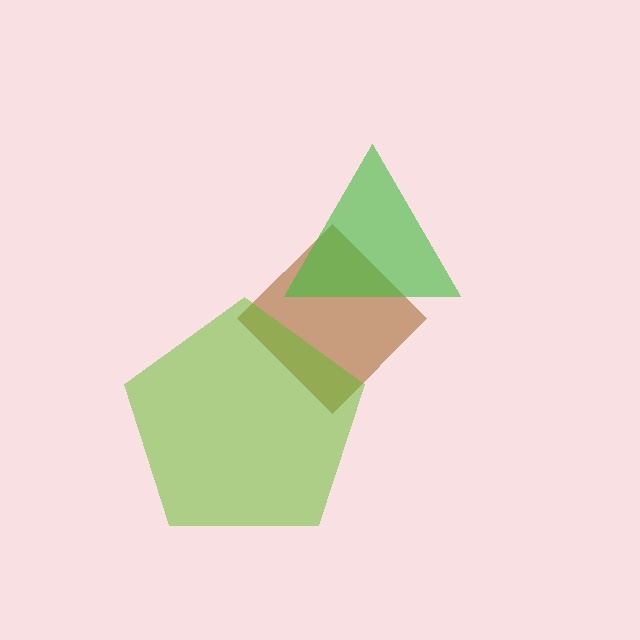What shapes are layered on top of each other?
The layered shapes are: a brown diamond, a lime pentagon, a green triangle.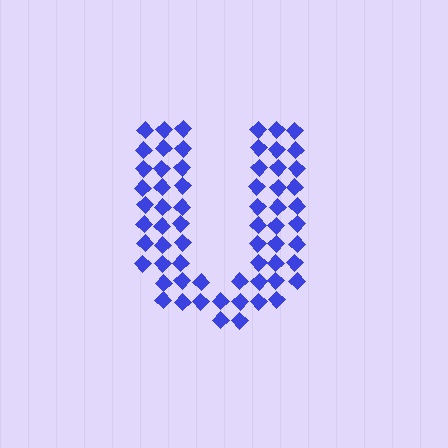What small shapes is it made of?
It is made of small diamonds.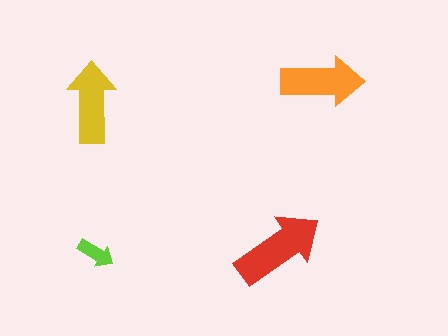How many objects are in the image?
There are 4 objects in the image.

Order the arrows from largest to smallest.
the red one, the orange one, the yellow one, the lime one.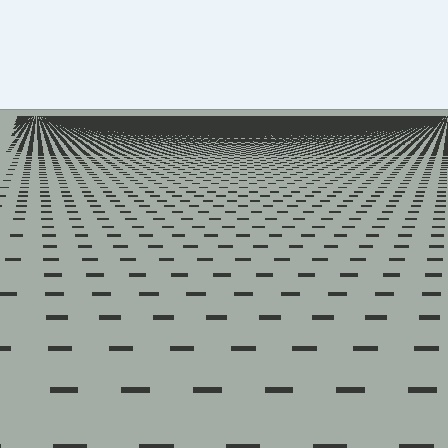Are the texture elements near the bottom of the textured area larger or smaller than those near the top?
Larger. Near the bottom, elements are closer to the viewer and appear at a bigger on-screen size.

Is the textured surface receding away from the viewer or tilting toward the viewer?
The surface is receding away from the viewer. Texture elements get smaller and denser toward the top.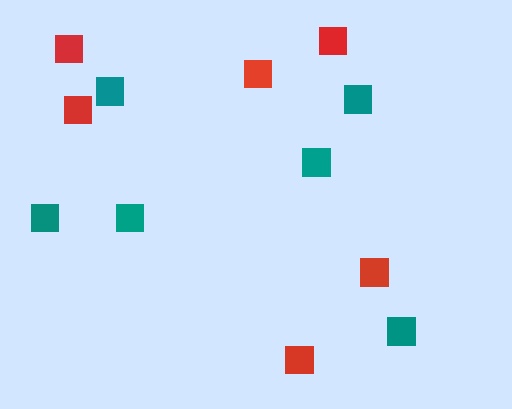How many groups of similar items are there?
There are 2 groups: one group of red squares (6) and one group of teal squares (6).